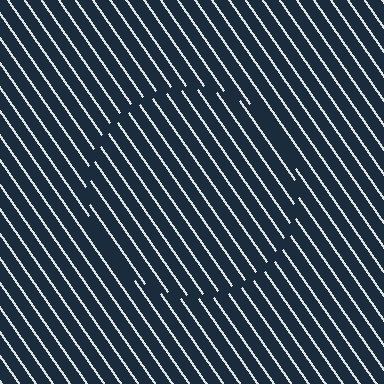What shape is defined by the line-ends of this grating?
An illusory circle. The interior of the shape contains the same grating, shifted by half a period — the contour is defined by the phase discontinuity where line-ends from the inner and outer gratings abut.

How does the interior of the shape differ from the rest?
The interior of the shape contains the same grating, shifted by half a period — the contour is defined by the phase discontinuity where line-ends from the inner and outer gratings abut.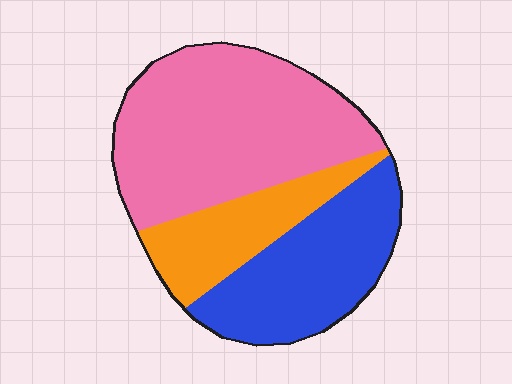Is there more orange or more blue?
Blue.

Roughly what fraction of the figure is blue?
Blue takes up about one third (1/3) of the figure.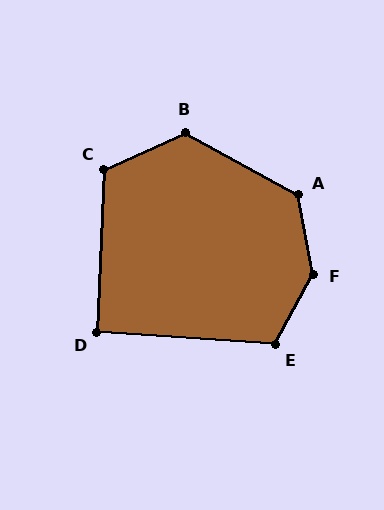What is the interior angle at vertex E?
Approximately 114 degrees (obtuse).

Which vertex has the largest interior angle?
F, at approximately 142 degrees.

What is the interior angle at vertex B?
Approximately 127 degrees (obtuse).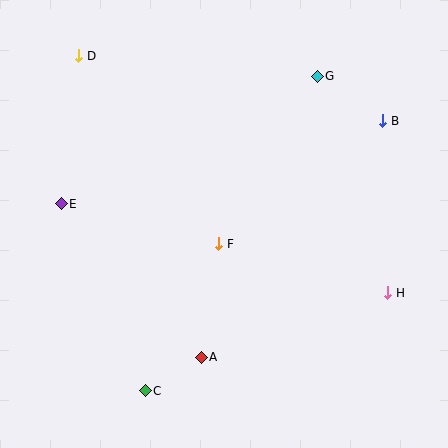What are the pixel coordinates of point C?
Point C is at (145, 391).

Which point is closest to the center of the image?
Point F at (219, 244) is closest to the center.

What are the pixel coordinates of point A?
Point A is at (201, 357).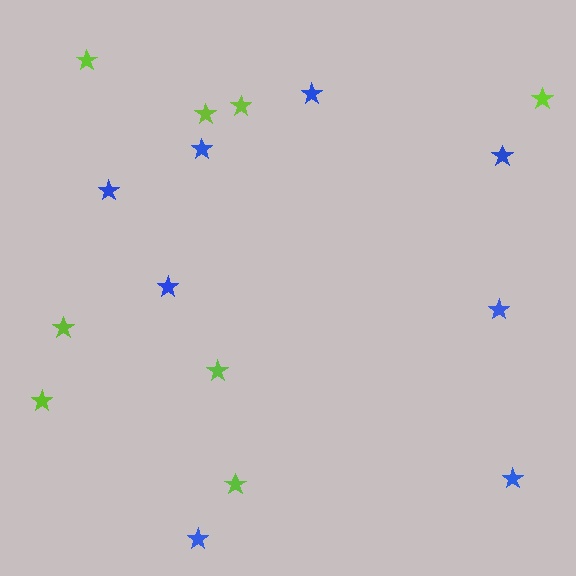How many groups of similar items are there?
There are 2 groups: one group of blue stars (8) and one group of lime stars (8).